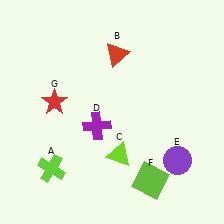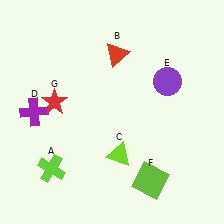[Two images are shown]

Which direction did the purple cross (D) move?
The purple cross (D) moved left.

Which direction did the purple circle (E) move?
The purple circle (E) moved up.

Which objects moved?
The objects that moved are: the purple cross (D), the purple circle (E).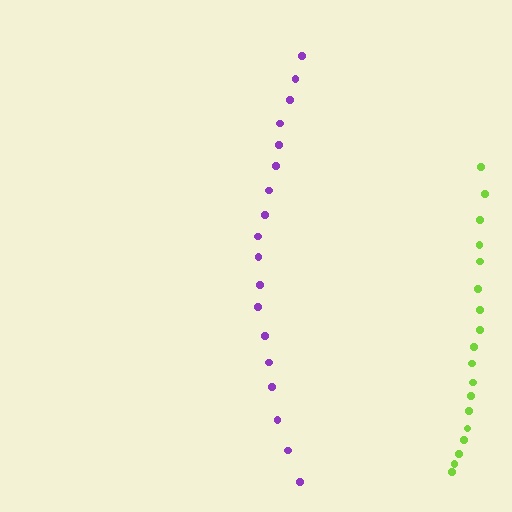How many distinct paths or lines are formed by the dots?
There are 2 distinct paths.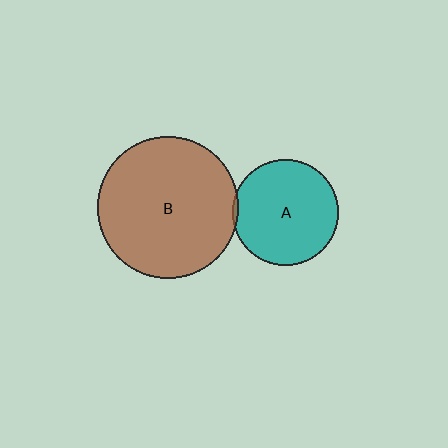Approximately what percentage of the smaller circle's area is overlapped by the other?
Approximately 5%.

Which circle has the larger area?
Circle B (brown).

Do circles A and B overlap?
Yes.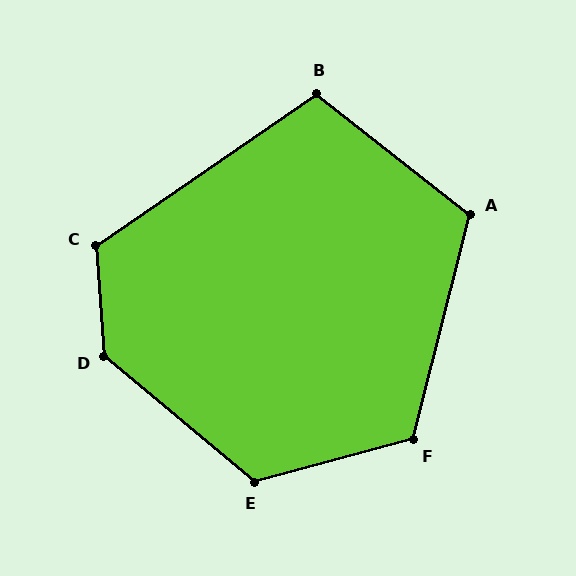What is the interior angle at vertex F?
Approximately 119 degrees (obtuse).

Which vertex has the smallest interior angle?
B, at approximately 107 degrees.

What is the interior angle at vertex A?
Approximately 114 degrees (obtuse).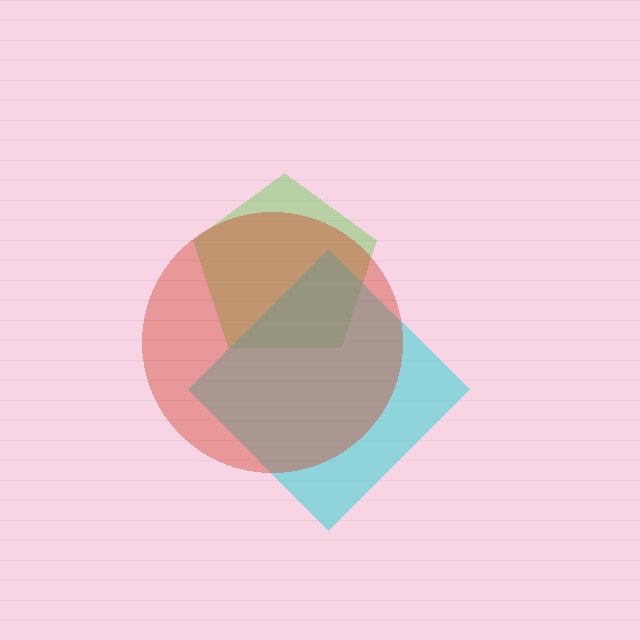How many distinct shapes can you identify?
There are 3 distinct shapes: a lime pentagon, a cyan diamond, a red circle.